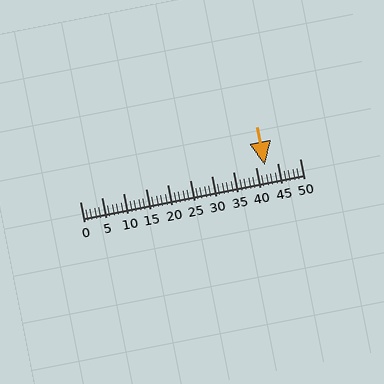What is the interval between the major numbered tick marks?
The major tick marks are spaced 5 units apart.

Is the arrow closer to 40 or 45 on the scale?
The arrow is closer to 40.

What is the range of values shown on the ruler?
The ruler shows values from 0 to 50.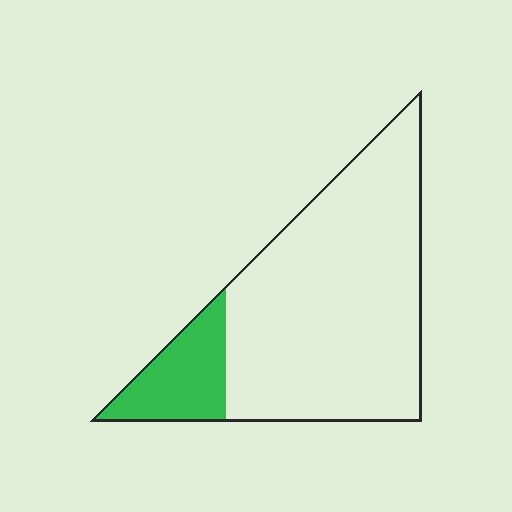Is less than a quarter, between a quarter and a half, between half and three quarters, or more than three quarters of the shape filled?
Less than a quarter.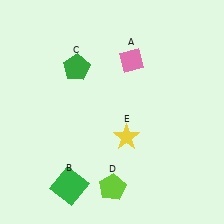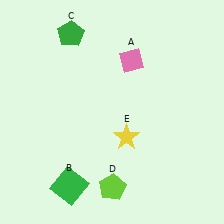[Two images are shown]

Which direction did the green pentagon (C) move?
The green pentagon (C) moved up.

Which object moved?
The green pentagon (C) moved up.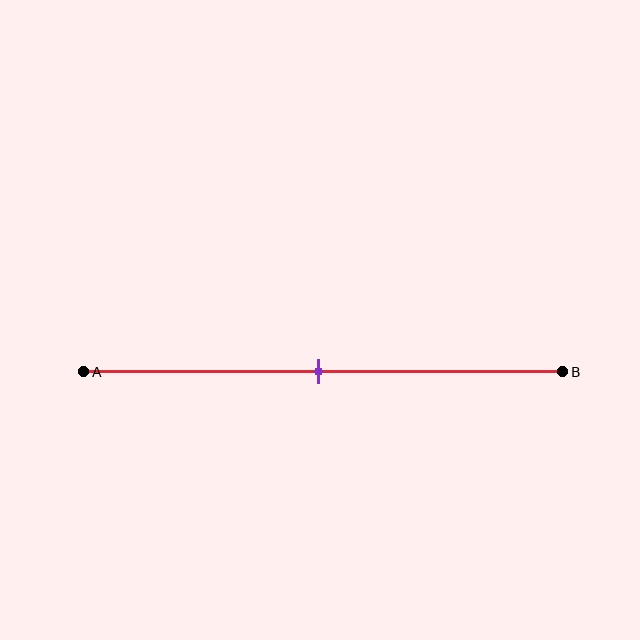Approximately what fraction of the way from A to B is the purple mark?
The purple mark is approximately 50% of the way from A to B.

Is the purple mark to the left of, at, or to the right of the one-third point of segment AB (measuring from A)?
The purple mark is to the right of the one-third point of segment AB.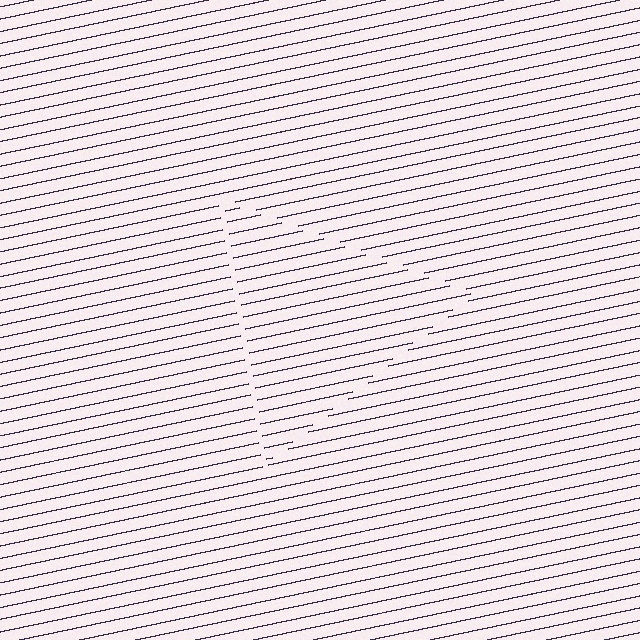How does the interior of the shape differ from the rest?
The interior of the shape contains the same grating, shifted by half a period — the contour is defined by the phase discontinuity where line-ends from the inner and outer gratings abut.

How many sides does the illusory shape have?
3 sides — the line-ends trace a triangle.